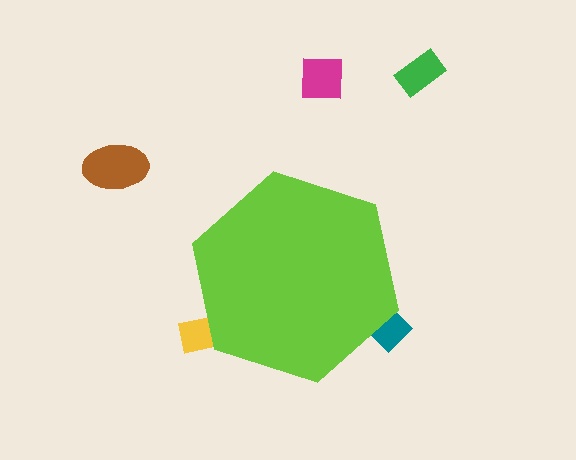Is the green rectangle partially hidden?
No, the green rectangle is fully visible.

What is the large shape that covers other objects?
A lime hexagon.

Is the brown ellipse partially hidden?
No, the brown ellipse is fully visible.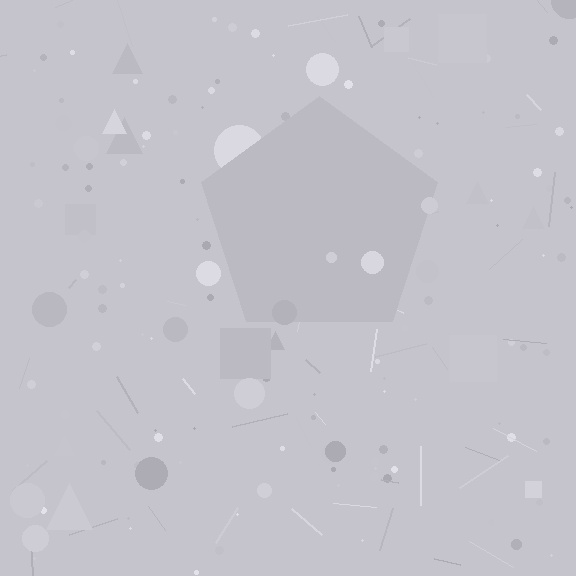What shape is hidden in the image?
A pentagon is hidden in the image.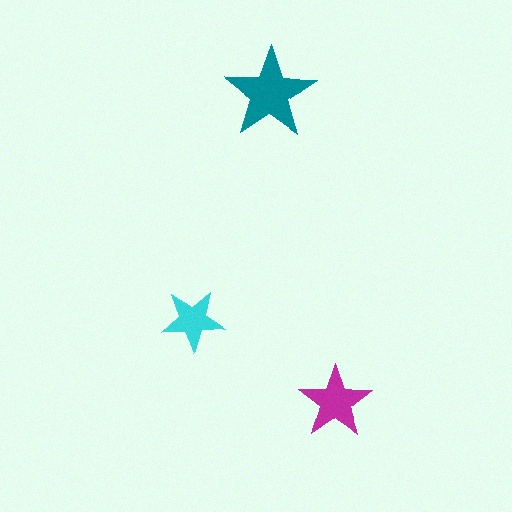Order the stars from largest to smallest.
the teal one, the magenta one, the cyan one.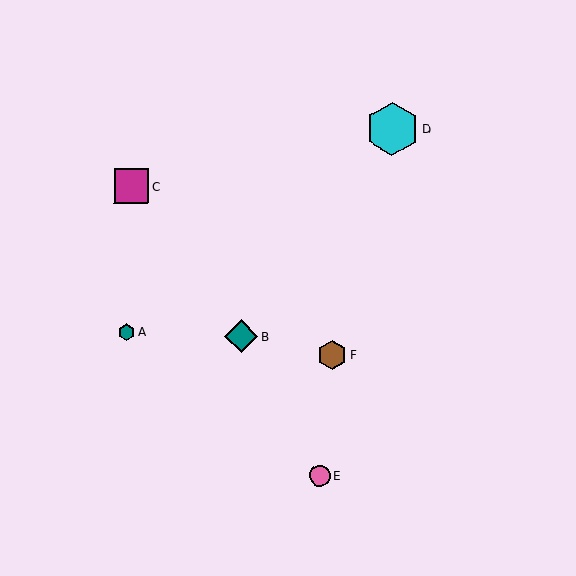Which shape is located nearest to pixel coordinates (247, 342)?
The teal diamond (labeled B) at (241, 336) is nearest to that location.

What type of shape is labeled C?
Shape C is a magenta square.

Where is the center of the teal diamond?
The center of the teal diamond is at (241, 336).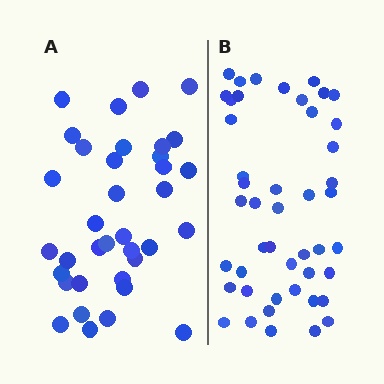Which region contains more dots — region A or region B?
Region B (the right region) has more dots.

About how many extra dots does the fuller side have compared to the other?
Region B has roughly 10 or so more dots than region A.